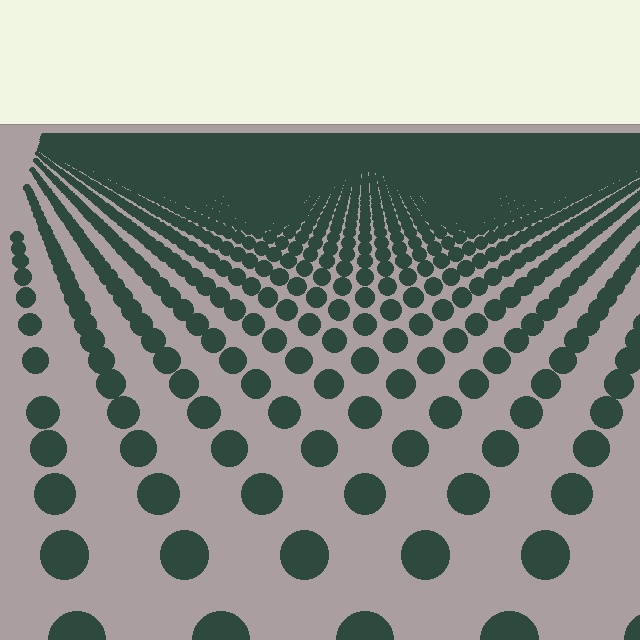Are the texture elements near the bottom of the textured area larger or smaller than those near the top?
Larger. Near the bottom, elements are closer to the viewer and appear at a bigger on-screen size.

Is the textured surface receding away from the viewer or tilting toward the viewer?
The surface is receding away from the viewer. Texture elements get smaller and denser toward the top.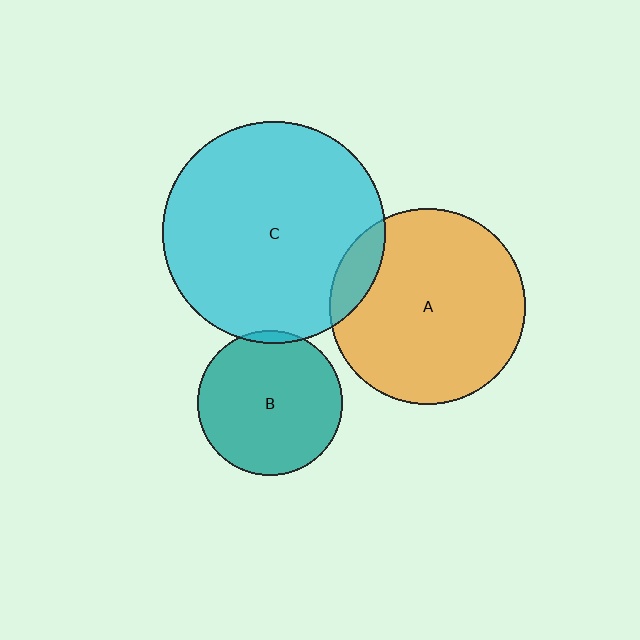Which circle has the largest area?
Circle C (cyan).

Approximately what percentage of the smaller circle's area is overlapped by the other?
Approximately 5%.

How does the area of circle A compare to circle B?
Approximately 1.8 times.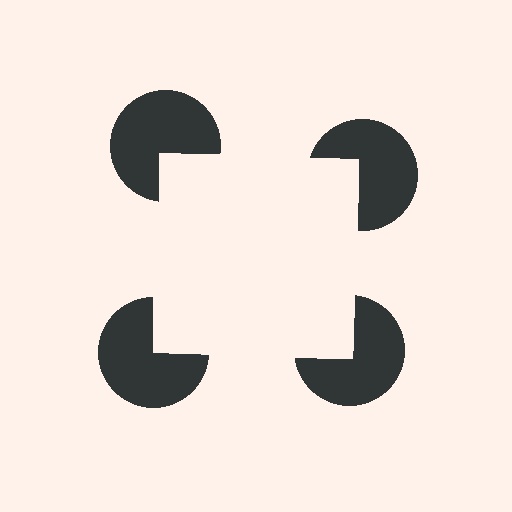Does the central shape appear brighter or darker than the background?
It typically appears slightly brighter than the background, even though no actual brightness change is drawn.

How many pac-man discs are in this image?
There are 4 — one at each vertex of the illusory square.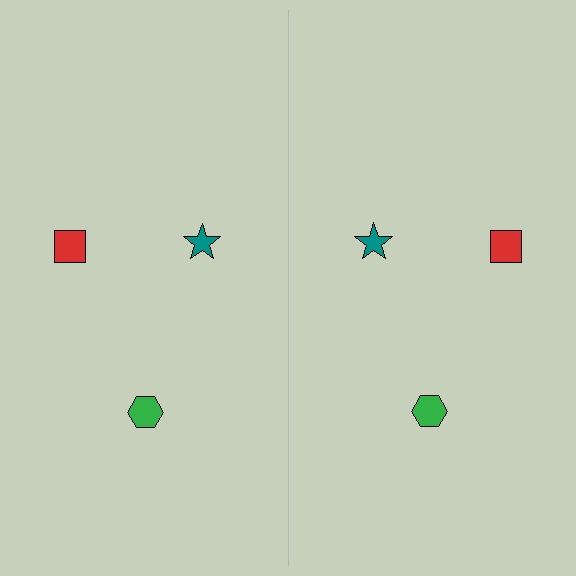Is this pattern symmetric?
Yes, this pattern has bilateral (reflection) symmetry.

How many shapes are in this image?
There are 6 shapes in this image.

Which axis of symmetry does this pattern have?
The pattern has a vertical axis of symmetry running through the center of the image.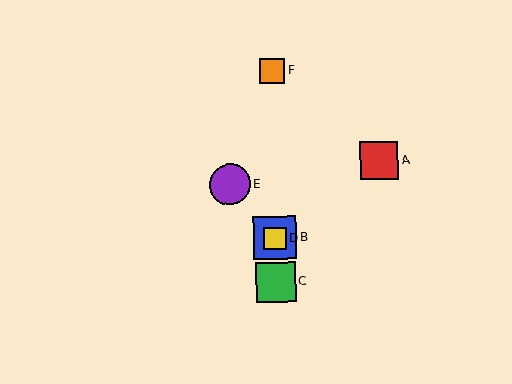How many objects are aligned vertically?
4 objects (B, C, D, F) are aligned vertically.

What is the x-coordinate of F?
Object F is at x≈272.